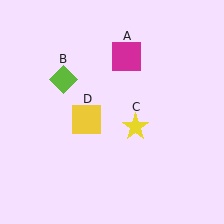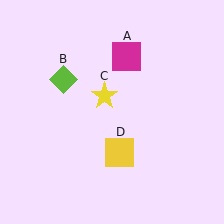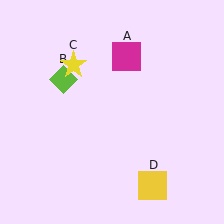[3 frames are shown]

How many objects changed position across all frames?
2 objects changed position: yellow star (object C), yellow square (object D).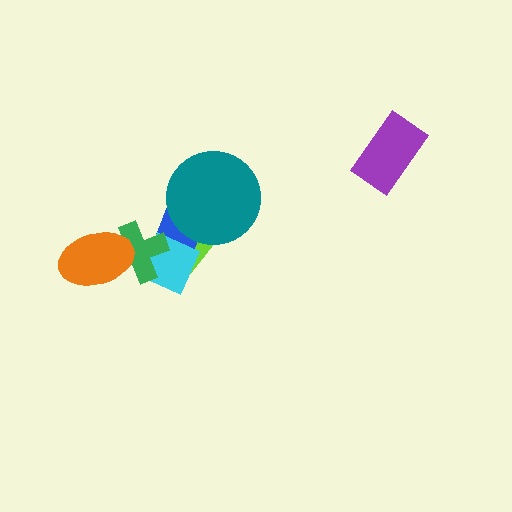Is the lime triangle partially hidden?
Yes, it is partially covered by another shape.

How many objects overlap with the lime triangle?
4 objects overlap with the lime triangle.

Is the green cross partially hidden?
Yes, it is partially covered by another shape.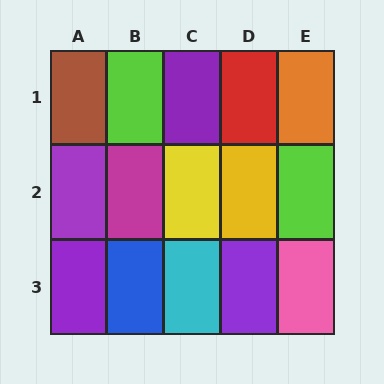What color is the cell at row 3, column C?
Cyan.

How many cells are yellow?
2 cells are yellow.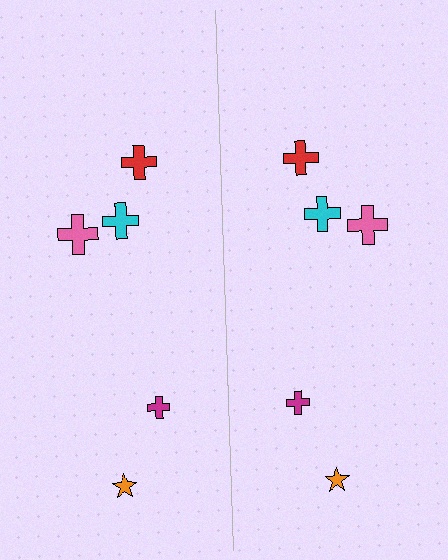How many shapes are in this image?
There are 10 shapes in this image.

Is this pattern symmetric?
Yes, this pattern has bilateral (reflection) symmetry.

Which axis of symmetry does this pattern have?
The pattern has a vertical axis of symmetry running through the center of the image.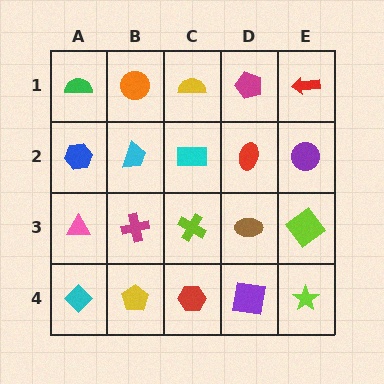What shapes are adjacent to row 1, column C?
A cyan rectangle (row 2, column C), an orange circle (row 1, column B), a magenta pentagon (row 1, column D).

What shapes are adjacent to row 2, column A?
A green semicircle (row 1, column A), a pink triangle (row 3, column A), a cyan trapezoid (row 2, column B).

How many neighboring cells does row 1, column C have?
3.